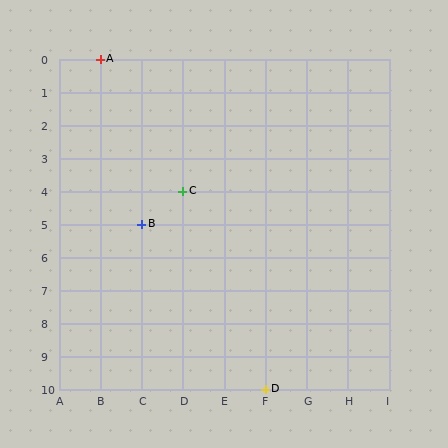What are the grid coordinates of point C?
Point C is at grid coordinates (D, 4).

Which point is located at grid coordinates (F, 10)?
Point D is at (F, 10).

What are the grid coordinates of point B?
Point B is at grid coordinates (C, 5).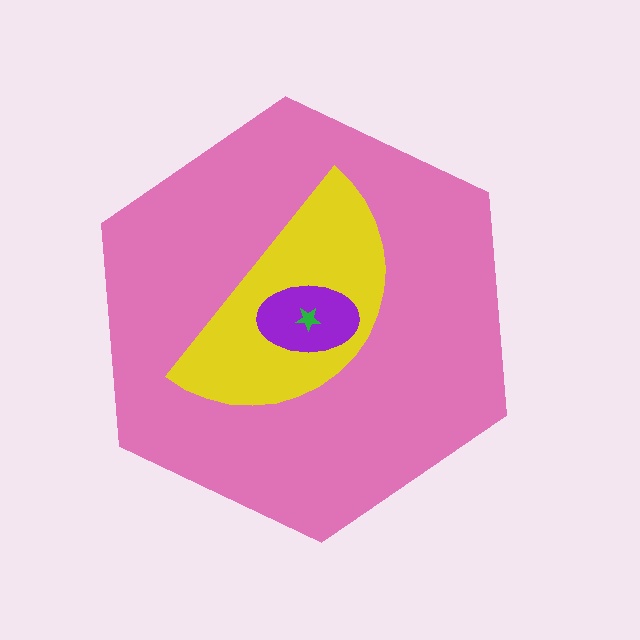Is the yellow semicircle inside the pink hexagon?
Yes.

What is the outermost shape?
The pink hexagon.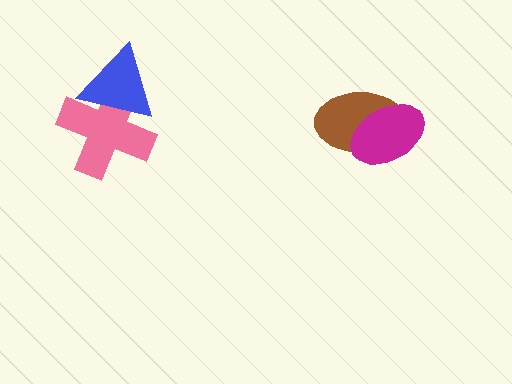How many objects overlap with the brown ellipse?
1 object overlaps with the brown ellipse.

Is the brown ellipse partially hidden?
Yes, it is partially covered by another shape.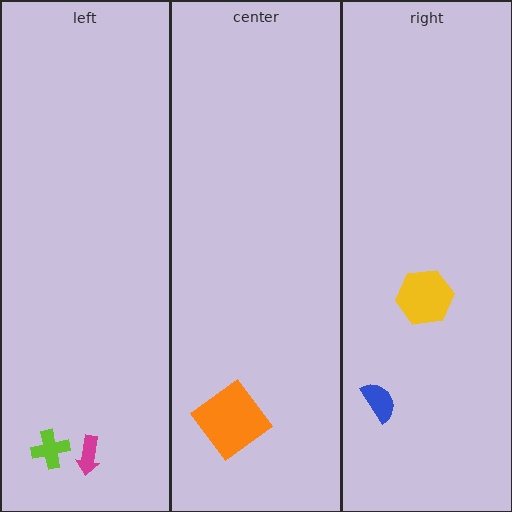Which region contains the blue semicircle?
The right region.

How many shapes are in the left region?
2.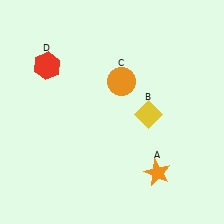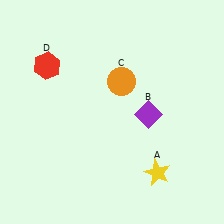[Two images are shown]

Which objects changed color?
A changed from orange to yellow. B changed from yellow to purple.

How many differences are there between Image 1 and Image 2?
There are 2 differences between the two images.